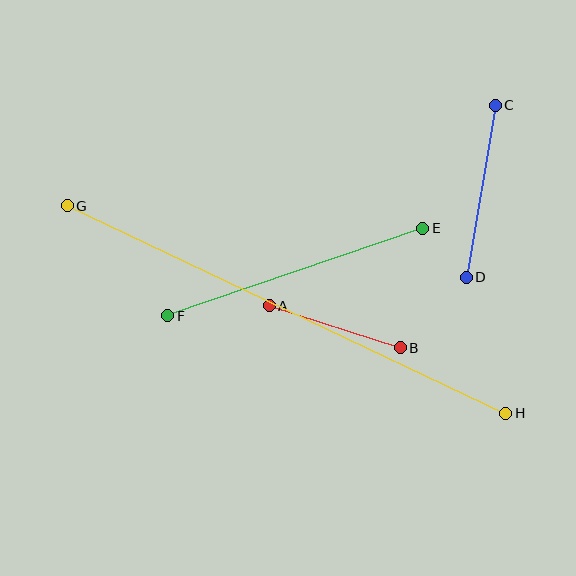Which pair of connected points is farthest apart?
Points G and H are farthest apart.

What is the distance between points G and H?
The distance is approximately 485 pixels.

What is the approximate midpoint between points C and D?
The midpoint is at approximately (481, 191) pixels.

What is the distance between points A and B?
The distance is approximately 138 pixels.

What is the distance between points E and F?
The distance is approximately 270 pixels.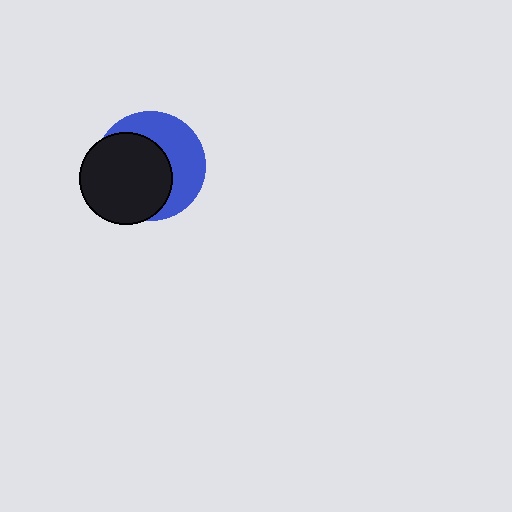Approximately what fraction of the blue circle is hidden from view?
Roughly 55% of the blue circle is hidden behind the black circle.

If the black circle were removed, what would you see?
You would see the complete blue circle.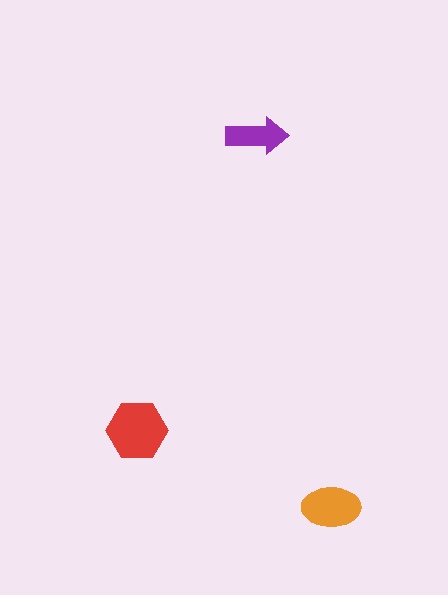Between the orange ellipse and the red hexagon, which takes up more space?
The red hexagon.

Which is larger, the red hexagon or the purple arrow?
The red hexagon.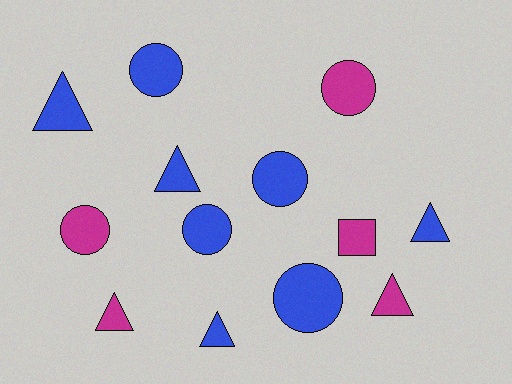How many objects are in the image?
There are 13 objects.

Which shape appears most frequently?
Triangle, with 6 objects.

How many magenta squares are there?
There is 1 magenta square.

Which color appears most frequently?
Blue, with 8 objects.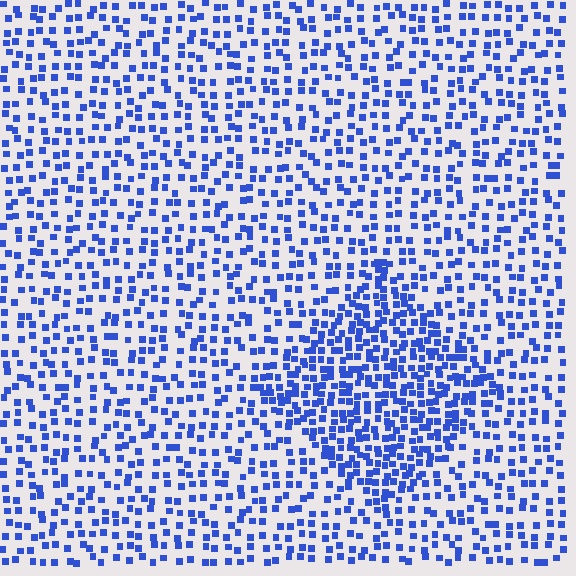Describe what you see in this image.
The image contains small blue elements arranged at two different densities. A diamond-shaped region is visible where the elements are more densely packed than the surrounding area.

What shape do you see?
I see a diamond.